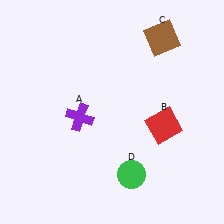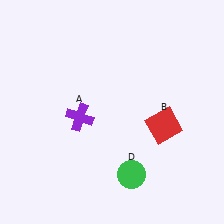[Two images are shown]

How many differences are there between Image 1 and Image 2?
There is 1 difference between the two images.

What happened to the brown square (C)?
The brown square (C) was removed in Image 2. It was in the top-right area of Image 1.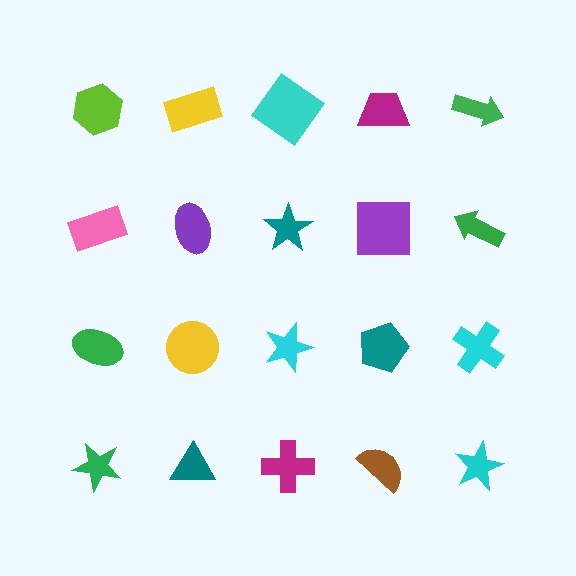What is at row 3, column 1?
A green ellipse.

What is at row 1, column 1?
A lime hexagon.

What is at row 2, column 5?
A green arrow.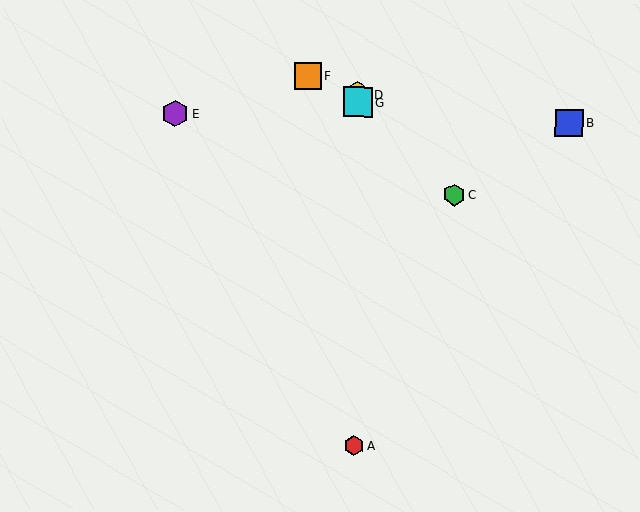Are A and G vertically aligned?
Yes, both are at x≈354.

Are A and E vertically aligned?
No, A is at x≈354 and E is at x≈175.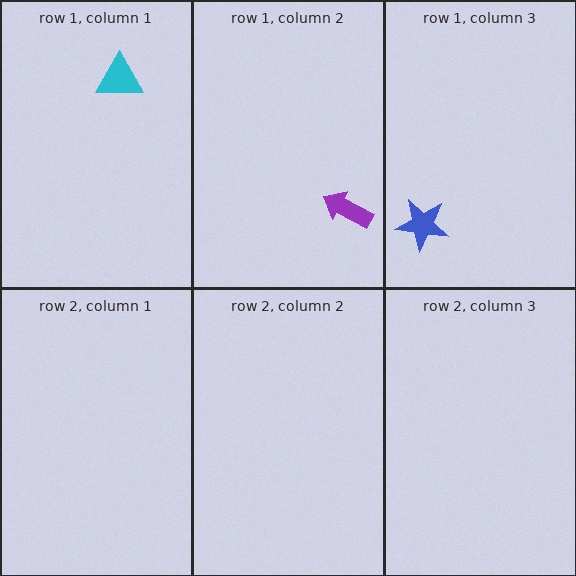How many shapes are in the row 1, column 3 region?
1.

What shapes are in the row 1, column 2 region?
The purple arrow.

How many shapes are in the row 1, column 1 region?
1.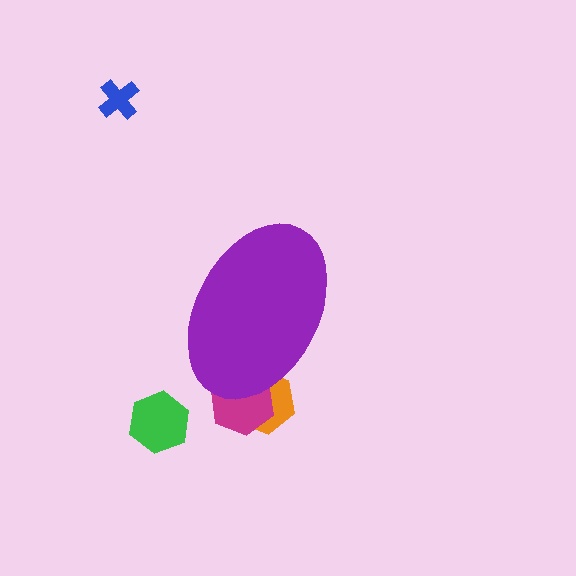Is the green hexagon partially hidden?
No, the green hexagon is fully visible.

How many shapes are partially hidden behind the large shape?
2 shapes are partially hidden.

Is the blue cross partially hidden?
No, the blue cross is fully visible.